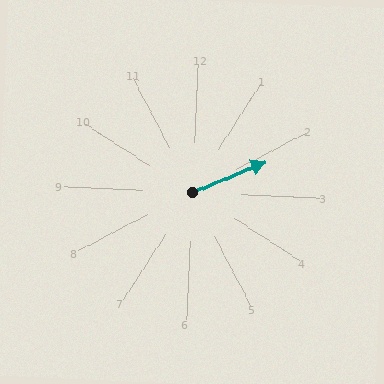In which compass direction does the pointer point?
Northeast.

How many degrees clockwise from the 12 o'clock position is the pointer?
Approximately 65 degrees.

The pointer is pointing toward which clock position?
Roughly 2 o'clock.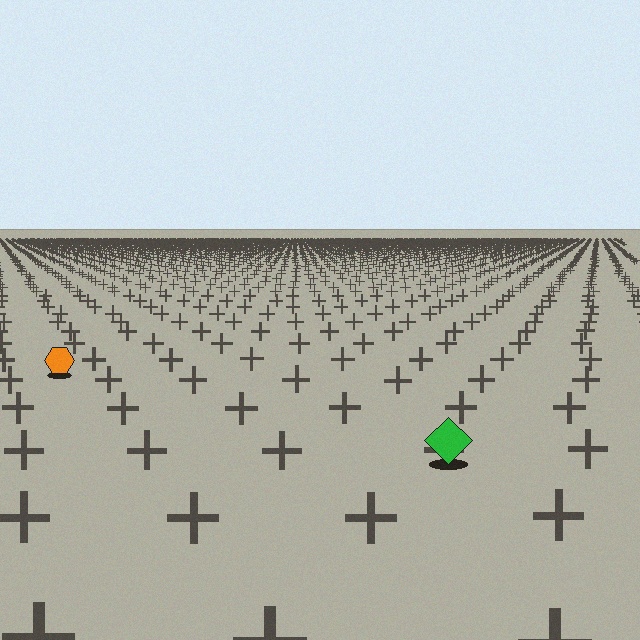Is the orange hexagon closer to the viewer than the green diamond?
No. The green diamond is closer — you can tell from the texture gradient: the ground texture is coarser near it.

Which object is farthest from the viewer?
The orange hexagon is farthest from the viewer. It appears smaller and the ground texture around it is denser.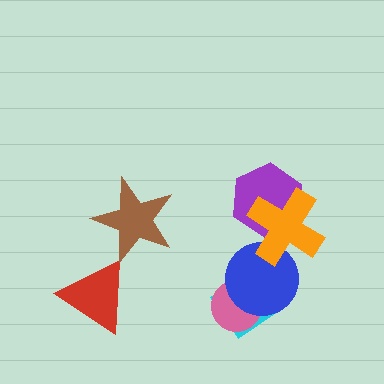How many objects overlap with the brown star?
0 objects overlap with the brown star.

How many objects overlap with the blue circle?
3 objects overlap with the blue circle.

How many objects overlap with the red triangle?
0 objects overlap with the red triangle.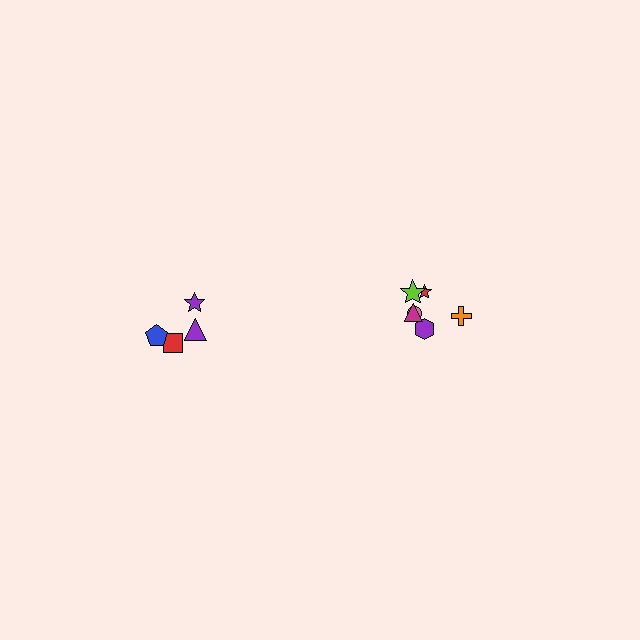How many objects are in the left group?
There are 4 objects.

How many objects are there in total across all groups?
There are 10 objects.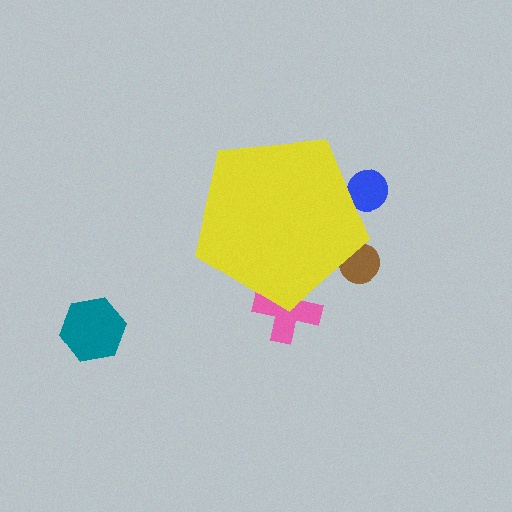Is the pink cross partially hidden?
Yes, the pink cross is partially hidden behind the yellow pentagon.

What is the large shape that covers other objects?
A yellow pentagon.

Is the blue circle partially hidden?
Yes, the blue circle is partially hidden behind the yellow pentagon.